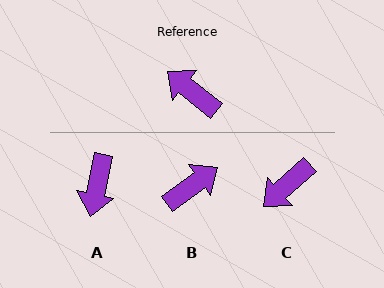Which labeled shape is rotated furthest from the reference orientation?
A, about 117 degrees away.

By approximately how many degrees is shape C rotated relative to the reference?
Approximately 81 degrees counter-clockwise.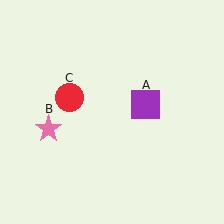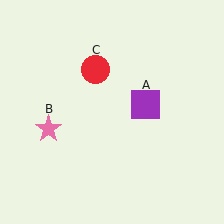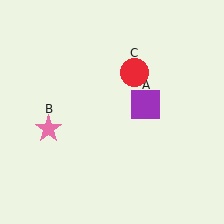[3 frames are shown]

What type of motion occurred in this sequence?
The red circle (object C) rotated clockwise around the center of the scene.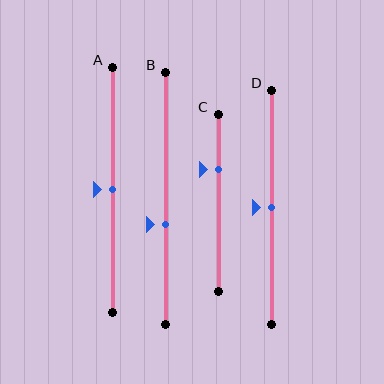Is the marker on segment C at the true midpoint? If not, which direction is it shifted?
No, the marker on segment C is shifted upward by about 19% of the segment length.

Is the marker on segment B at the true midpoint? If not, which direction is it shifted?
No, the marker on segment B is shifted downward by about 10% of the segment length.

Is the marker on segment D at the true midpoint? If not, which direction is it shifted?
Yes, the marker on segment D is at the true midpoint.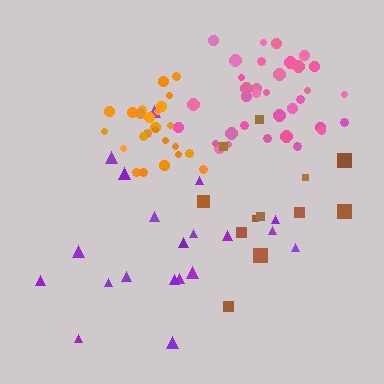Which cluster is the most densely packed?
Orange.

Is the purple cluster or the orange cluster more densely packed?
Orange.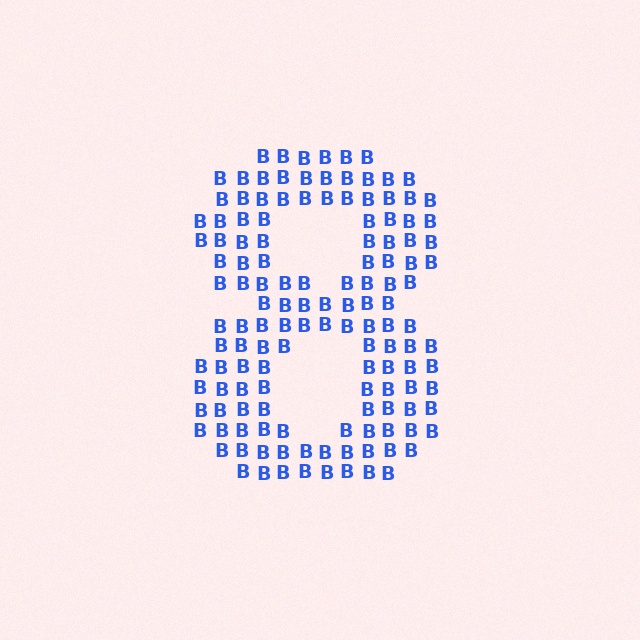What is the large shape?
The large shape is the digit 8.